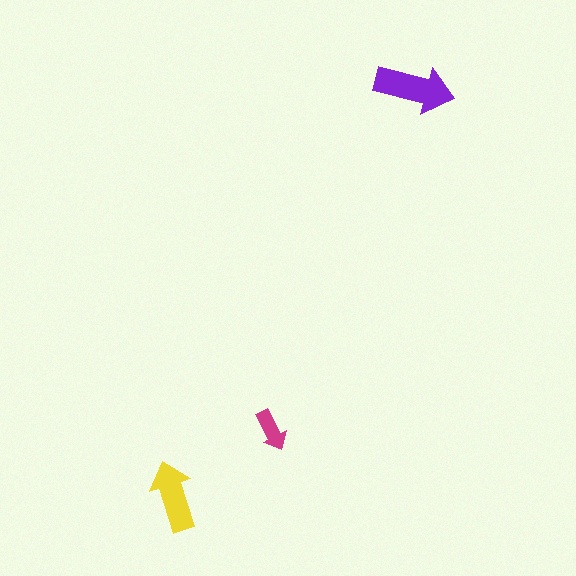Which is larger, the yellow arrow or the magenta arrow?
The yellow one.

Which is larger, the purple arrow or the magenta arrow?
The purple one.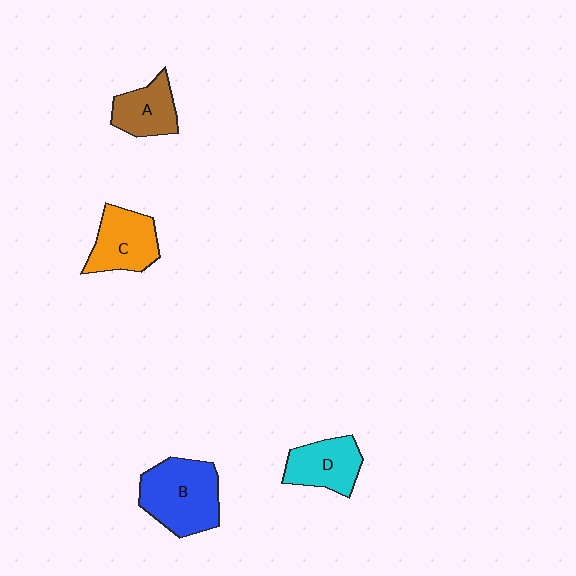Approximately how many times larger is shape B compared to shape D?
Approximately 1.5 times.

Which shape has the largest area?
Shape B (blue).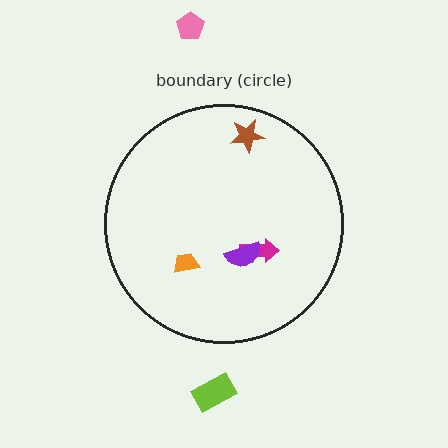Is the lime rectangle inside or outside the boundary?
Outside.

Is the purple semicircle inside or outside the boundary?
Inside.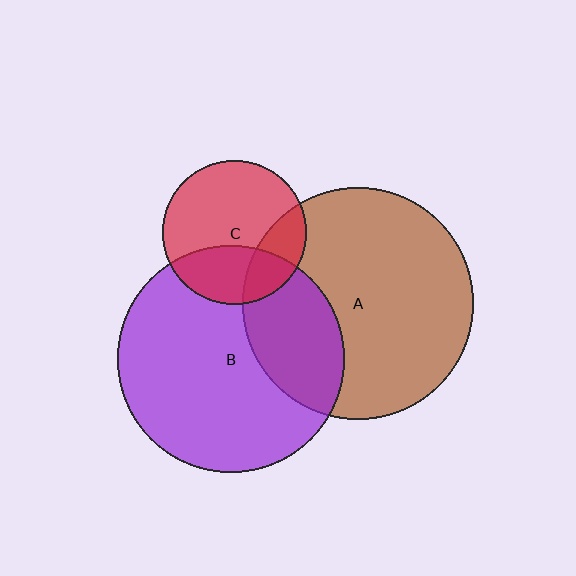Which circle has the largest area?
Circle A (brown).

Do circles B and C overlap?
Yes.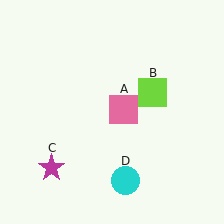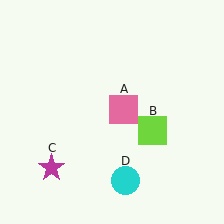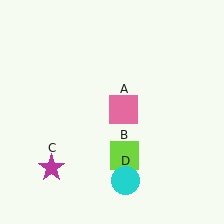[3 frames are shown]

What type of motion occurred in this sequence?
The lime square (object B) rotated clockwise around the center of the scene.